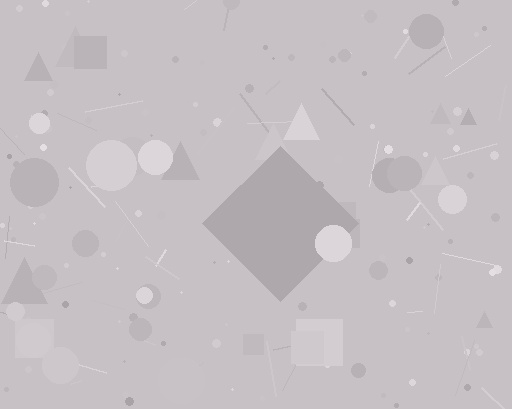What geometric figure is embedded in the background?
A diamond is embedded in the background.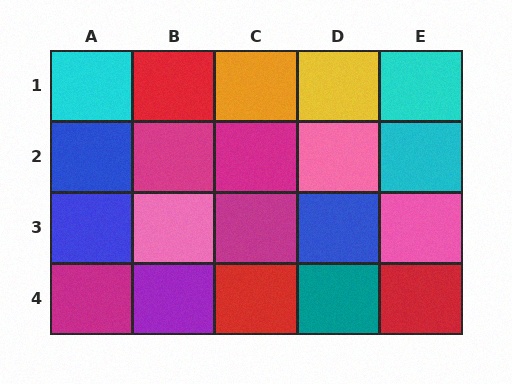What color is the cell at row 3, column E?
Pink.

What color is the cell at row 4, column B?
Purple.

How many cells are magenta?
4 cells are magenta.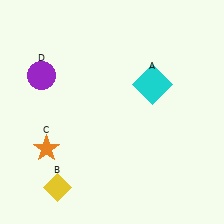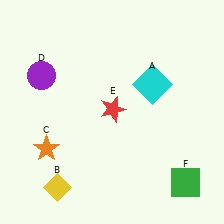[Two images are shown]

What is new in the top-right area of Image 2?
A red star (E) was added in the top-right area of Image 2.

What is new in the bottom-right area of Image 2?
A green square (F) was added in the bottom-right area of Image 2.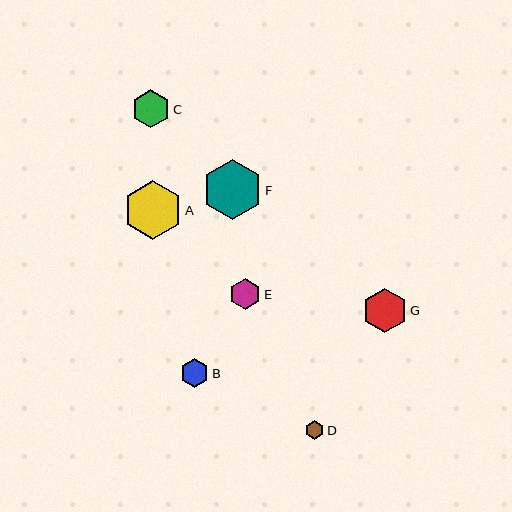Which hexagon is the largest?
Hexagon F is the largest with a size of approximately 60 pixels.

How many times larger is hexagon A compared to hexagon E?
Hexagon A is approximately 1.9 times the size of hexagon E.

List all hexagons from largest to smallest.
From largest to smallest: F, A, G, C, E, B, D.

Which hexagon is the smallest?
Hexagon D is the smallest with a size of approximately 19 pixels.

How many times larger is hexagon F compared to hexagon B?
Hexagon F is approximately 2.1 times the size of hexagon B.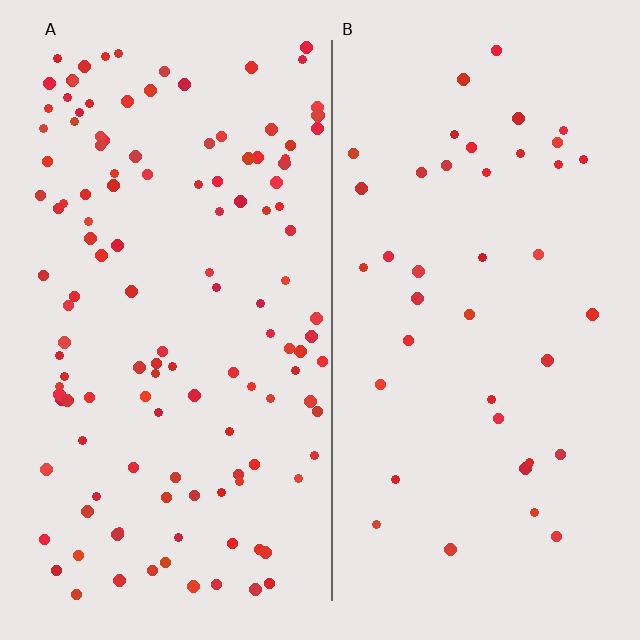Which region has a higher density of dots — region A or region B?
A (the left).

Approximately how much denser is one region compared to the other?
Approximately 3.2× — region A over region B.